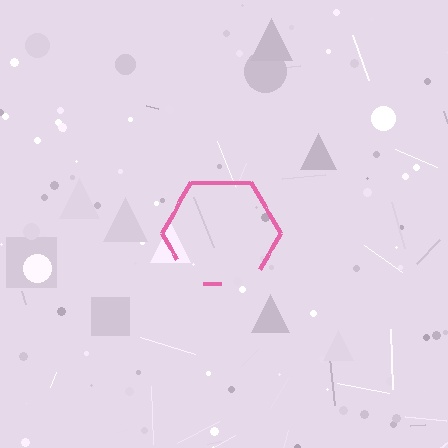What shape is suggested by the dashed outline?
The dashed outline suggests a hexagon.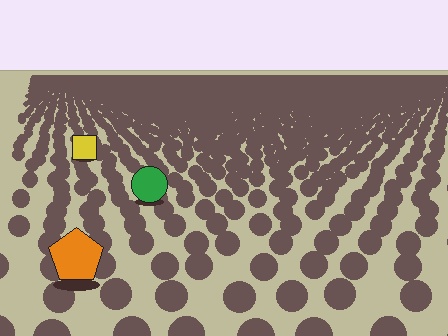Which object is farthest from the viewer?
The yellow square is farthest from the viewer. It appears smaller and the ground texture around it is denser.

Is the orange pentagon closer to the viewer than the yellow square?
Yes. The orange pentagon is closer — you can tell from the texture gradient: the ground texture is coarser near it.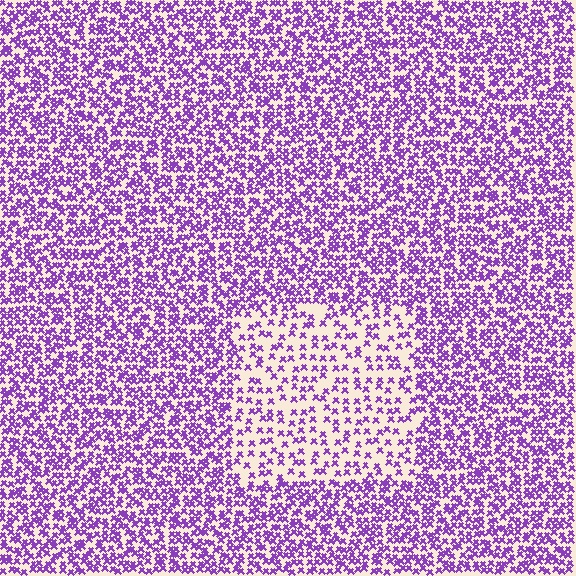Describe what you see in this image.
The image contains small purple elements arranged at two different densities. A rectangle-shaped region is visible where the elements are less densely packed than the surrounding area.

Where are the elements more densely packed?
The elements are more densely packed outside the rectangle boundary.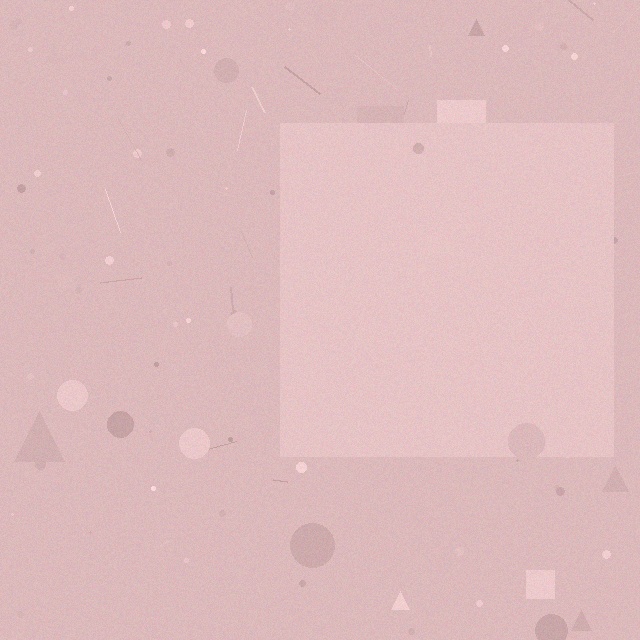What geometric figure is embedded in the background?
A square is embedded in the background.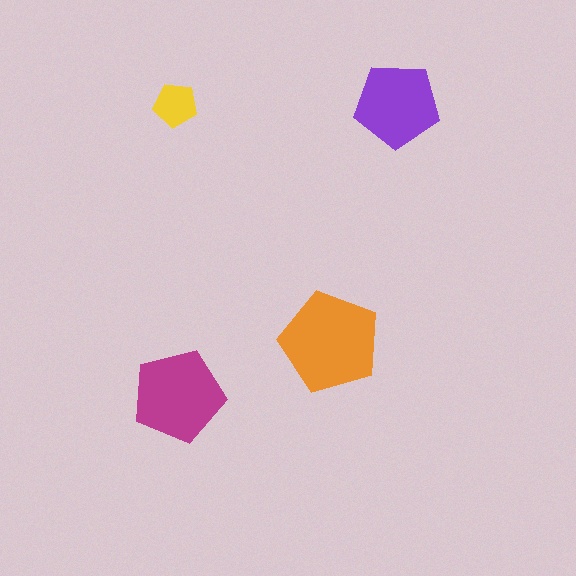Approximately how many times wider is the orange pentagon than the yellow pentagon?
About 2.5 times wider.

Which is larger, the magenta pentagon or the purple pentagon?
The magenta one.